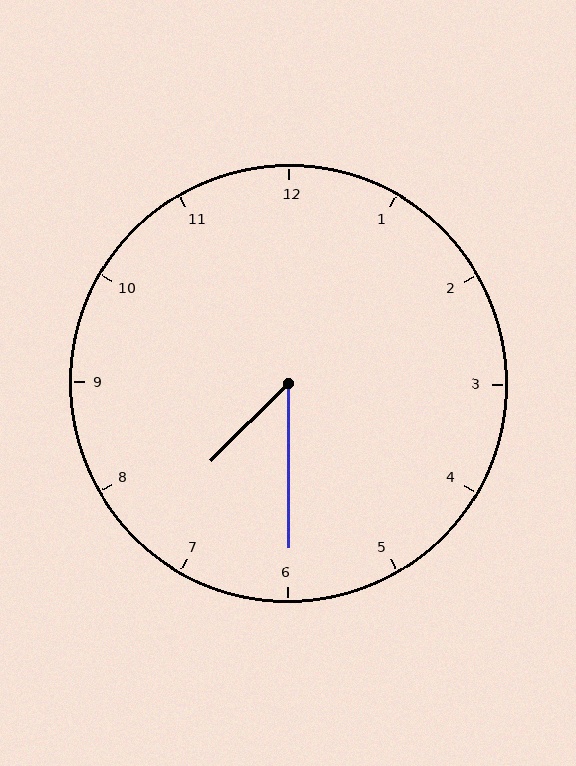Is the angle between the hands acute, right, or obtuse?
It is acute.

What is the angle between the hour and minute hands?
Approximately 45 degrees.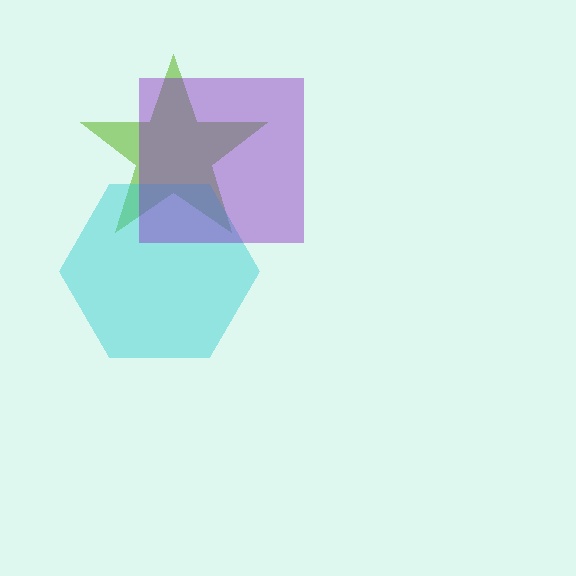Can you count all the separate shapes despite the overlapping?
Yes, there are 3 separate shapes.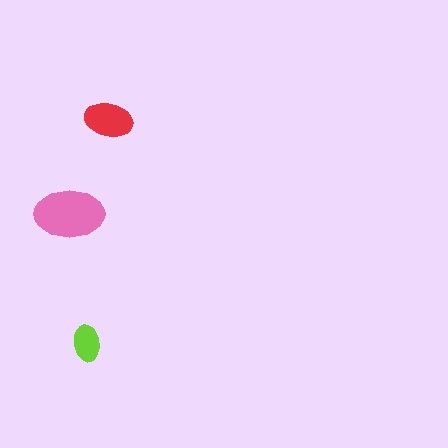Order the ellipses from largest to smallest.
the pink one, the red one, the lime one.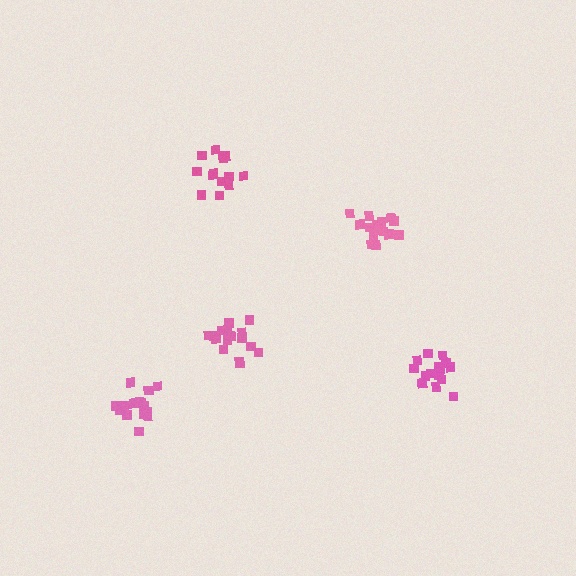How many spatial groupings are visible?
There are 5 spatial groupings.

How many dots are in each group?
Group 1: 16 dots, Group 2: 13 dots, Group 3: 15 dots, Group 4: 16 dots, Group 5: 17 dots (77 total).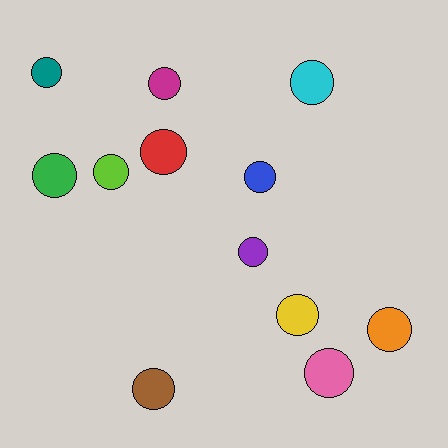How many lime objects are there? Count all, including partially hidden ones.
There is 1 lime object.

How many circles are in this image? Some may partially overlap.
There are 12 circles.